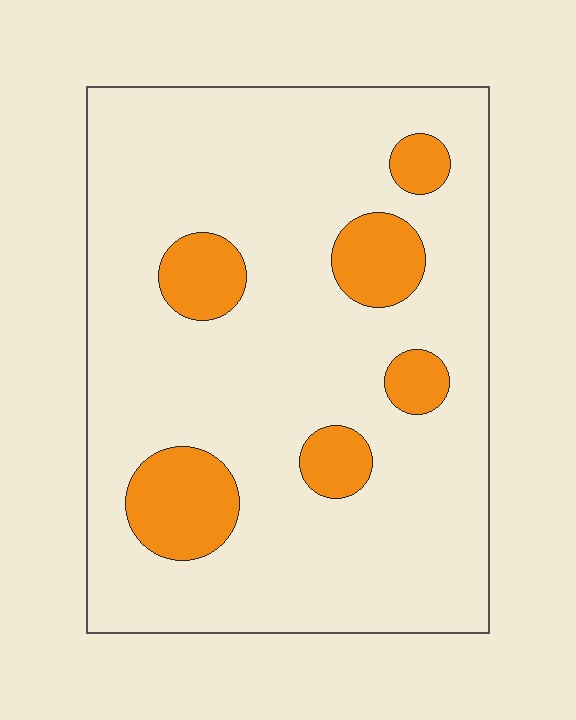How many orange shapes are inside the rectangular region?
6.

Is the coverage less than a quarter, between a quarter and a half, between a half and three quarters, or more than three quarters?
Less than a quarter.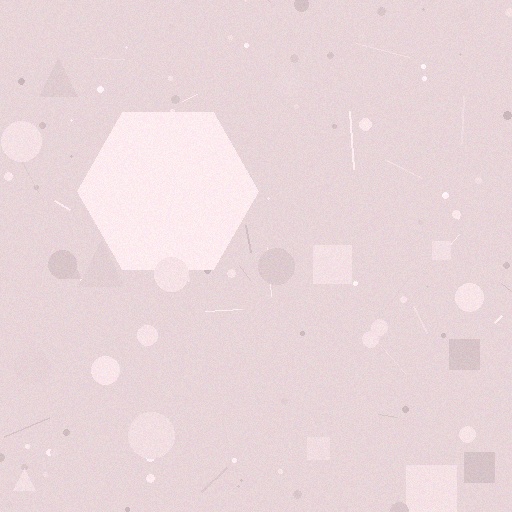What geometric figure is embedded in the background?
A hexagon is embedded in the background.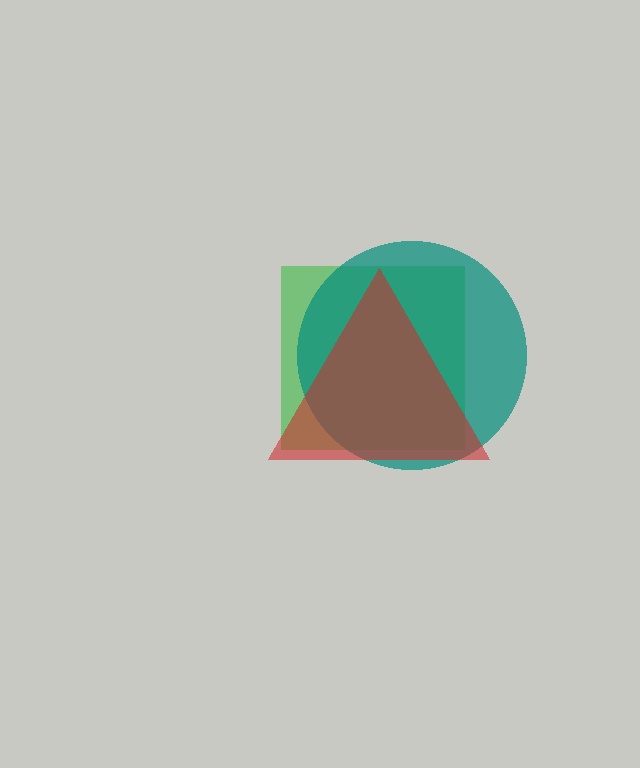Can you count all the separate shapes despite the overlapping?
Yes, there are 3 separate shapes.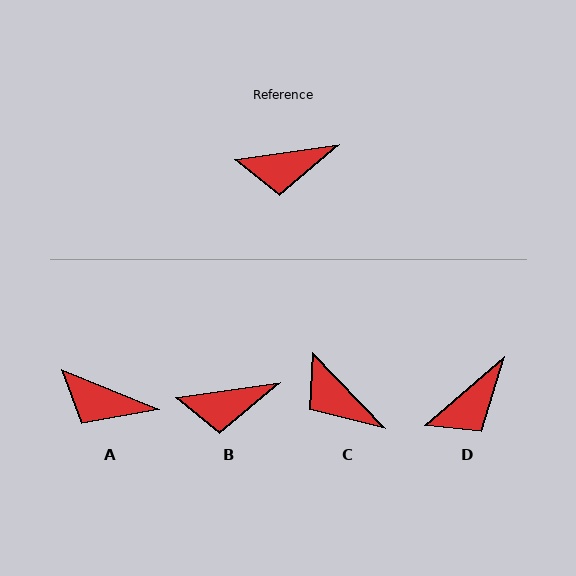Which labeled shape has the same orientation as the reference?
B.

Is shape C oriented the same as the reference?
No, it is off by about 54 degrees.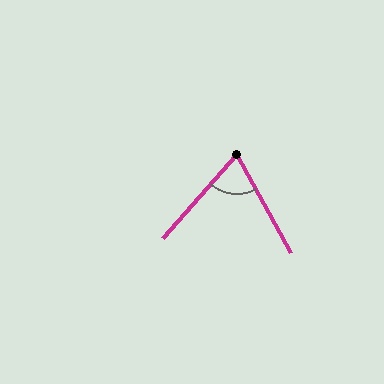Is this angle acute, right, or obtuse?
It is acute.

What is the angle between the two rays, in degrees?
Approximately 70 degrees.